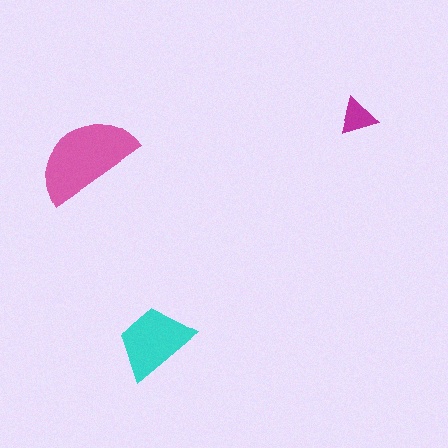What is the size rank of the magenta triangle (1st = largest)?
3rd.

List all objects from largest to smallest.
The pink semicircle, the cyan trapezoid, the magenta triangle.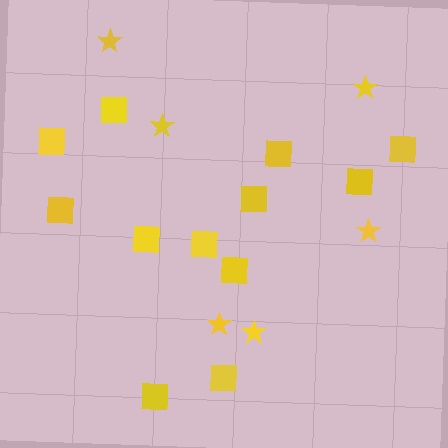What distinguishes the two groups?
There are 2 groups: one group of squares (12) and one group of stars (6).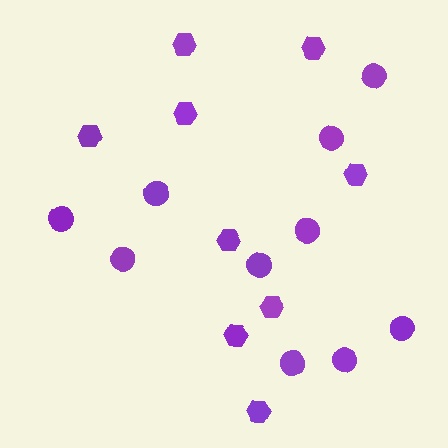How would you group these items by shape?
There are 2 groups: one group of circles (10) and one group of hexagons (9).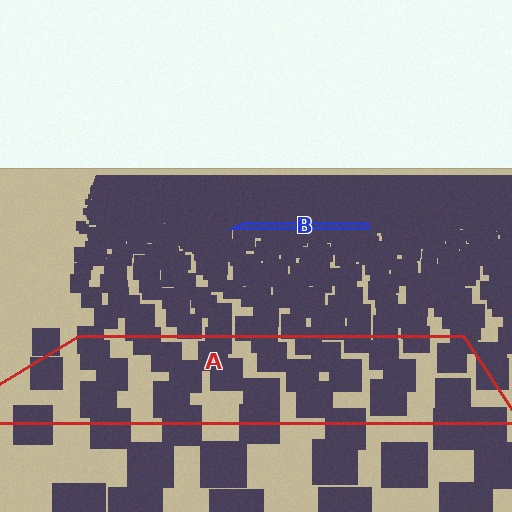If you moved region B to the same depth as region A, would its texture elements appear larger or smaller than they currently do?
They would appear larger. At a closer depth, the same texture elements are projected at a bigger on-screen size.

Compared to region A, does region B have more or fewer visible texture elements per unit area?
Region B has more texture elements per unit area — they are packed more densely because it is farther away.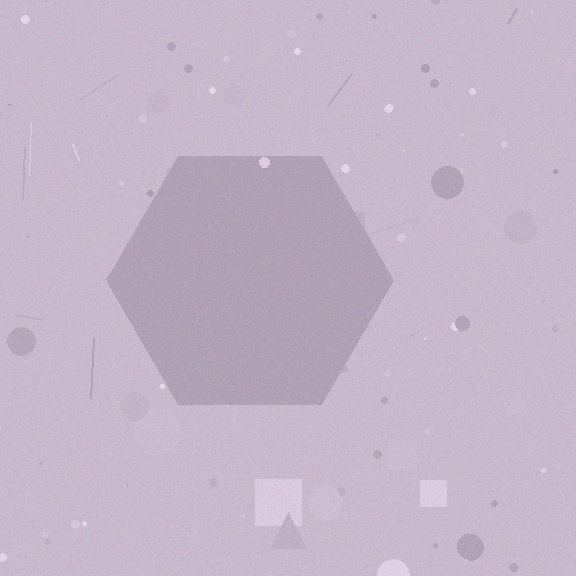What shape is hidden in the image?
A hexagon is hidden in the image.